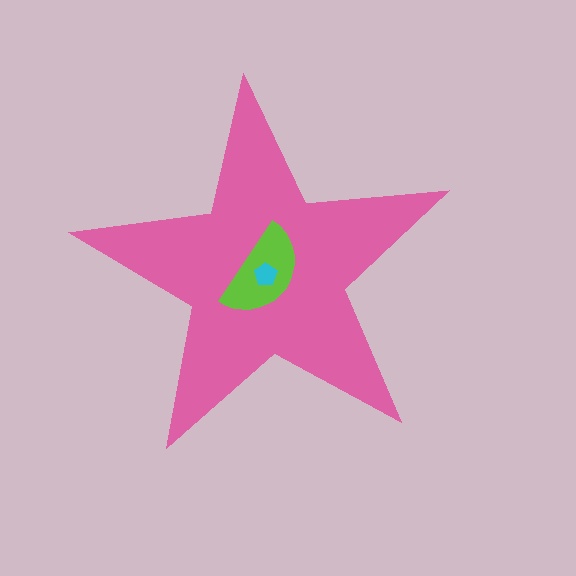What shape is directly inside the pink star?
The lime semicircle.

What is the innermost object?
The cyan pentagon.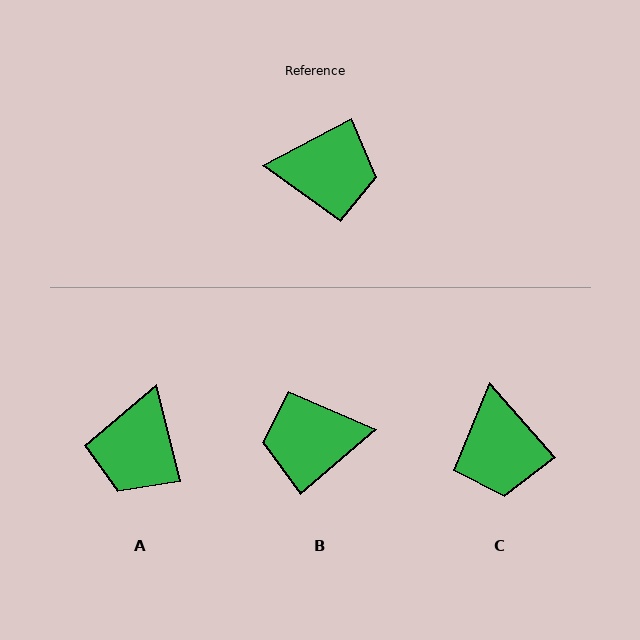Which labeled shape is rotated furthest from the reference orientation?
B, about 167 degrees away.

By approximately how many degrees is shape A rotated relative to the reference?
Approximately 104 degrees clockwise.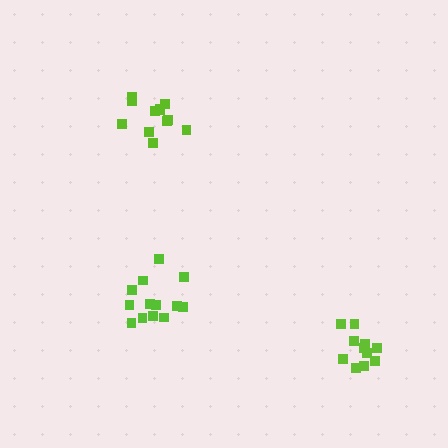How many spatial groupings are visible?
There are 3 spatial groupings.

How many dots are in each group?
Group 1: 11 dots, Group 2: 13 dots, Group 3: 12 dots (36 total).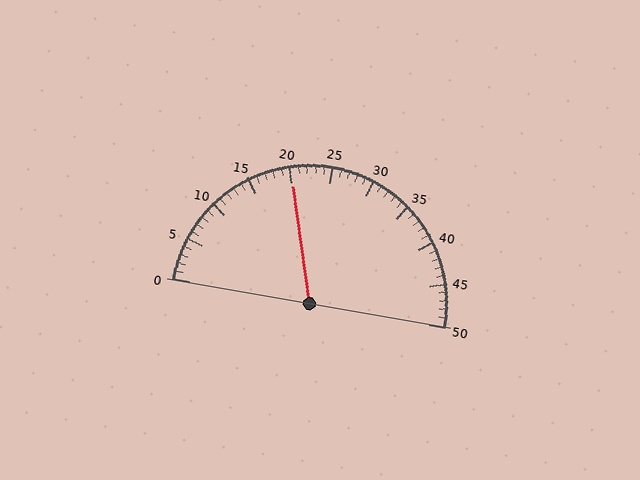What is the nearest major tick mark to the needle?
The nearest major tick mark is 20.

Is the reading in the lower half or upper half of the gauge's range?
The reading is in the lower half of the range (0 to 50).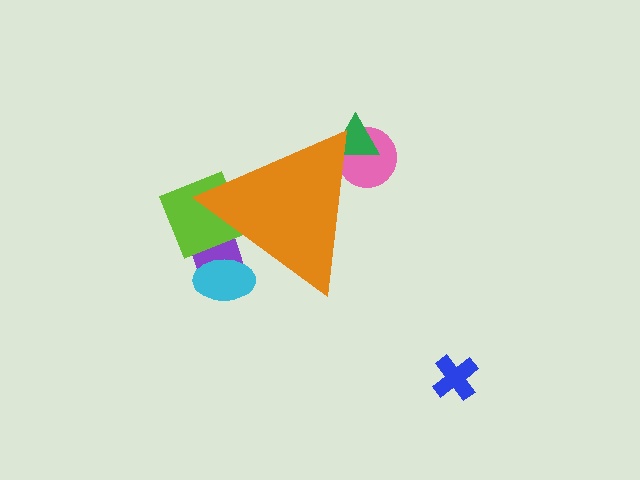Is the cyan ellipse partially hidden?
Yes, the cyan ellipse is partially hidden behind the orange triangle.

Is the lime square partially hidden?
Yes, the lime square is partially hidden behind the orange triangle.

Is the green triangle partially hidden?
Yes, the green triangle is partially hidden behind the orange triangle.